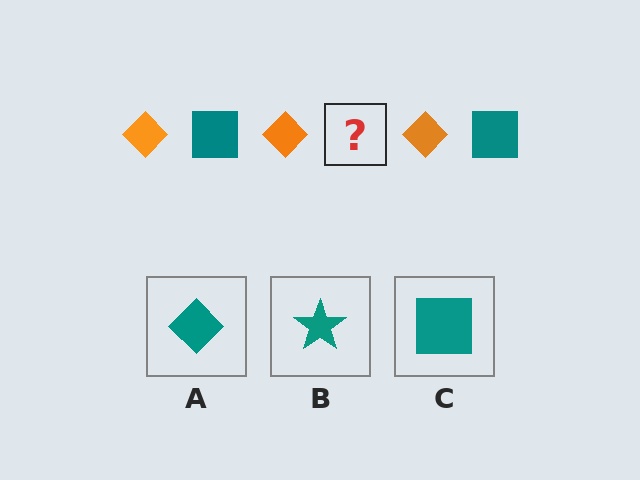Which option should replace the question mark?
Option C.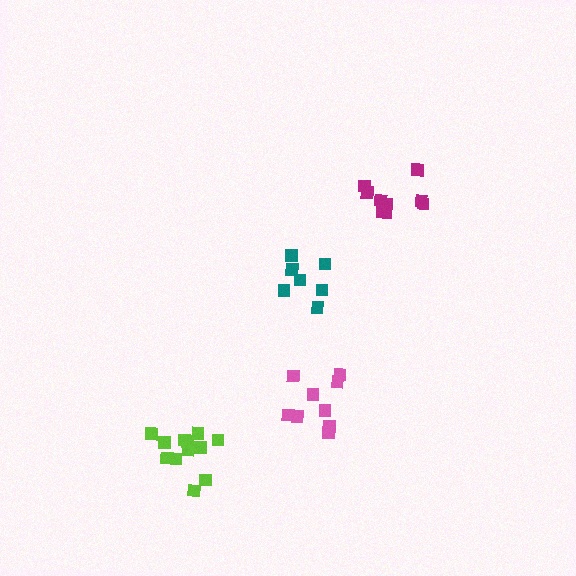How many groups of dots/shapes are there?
There are 4 groups.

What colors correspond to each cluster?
The clusters are colored: teal, magenta, pink, lime.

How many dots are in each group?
Group 1: 7 dots, Group 2: 10 dots, Group 3: 9 dots, Group 4: 12 dots (38 total).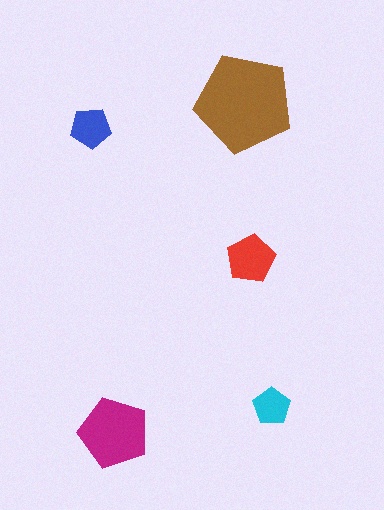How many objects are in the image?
There are 5 objects in the image.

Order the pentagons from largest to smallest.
the brown one, the magenta one, the red one, the blue one, the cyan one.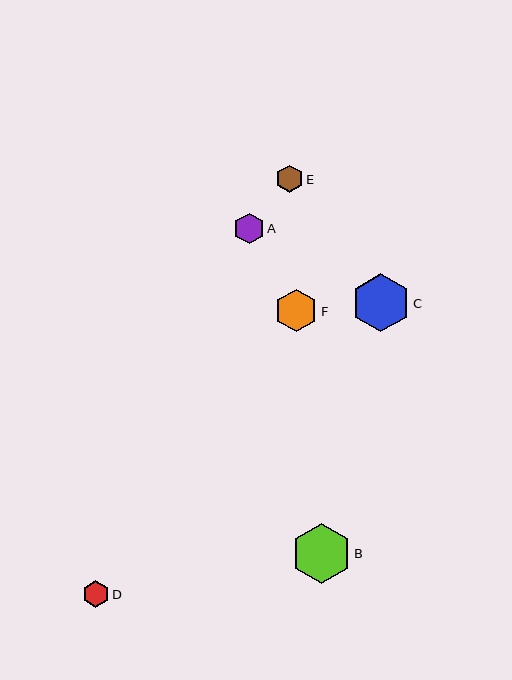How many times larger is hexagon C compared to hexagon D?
Hexagon C is approximately 2.1 times the size of hexagon D.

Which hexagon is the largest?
Hexagon B is the largest with a size of approximately 59 pixels.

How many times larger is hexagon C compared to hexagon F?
Hexagon C is approximately 1.4 times the size of hexagon F.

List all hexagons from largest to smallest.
From largest to smallest: B, C, F, A, D, E.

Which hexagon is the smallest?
Hexagon E is the smallest with a size of approximately 27 pixels.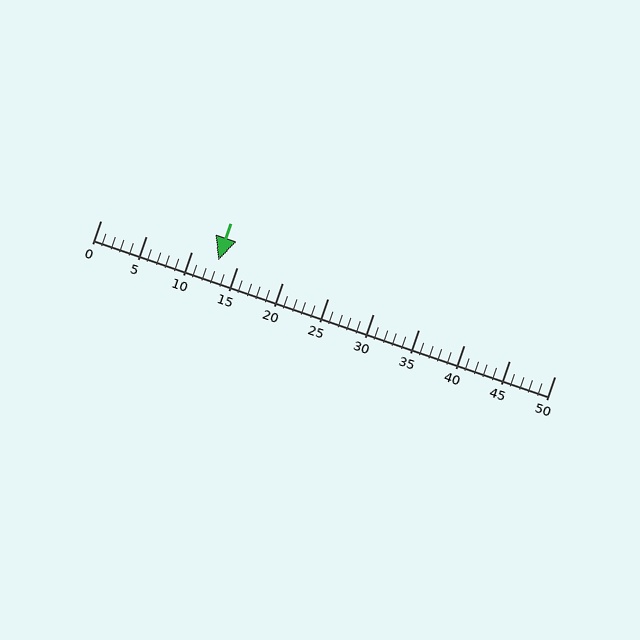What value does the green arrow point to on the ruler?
The green arrow points to approximately 13.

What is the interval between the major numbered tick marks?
The major tick marks are spaced 5 units apart.